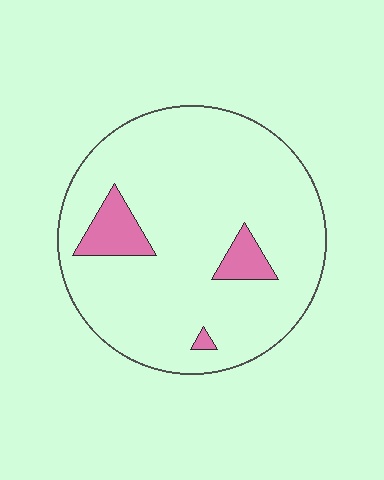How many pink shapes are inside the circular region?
3.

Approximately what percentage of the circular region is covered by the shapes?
Approximately 10%.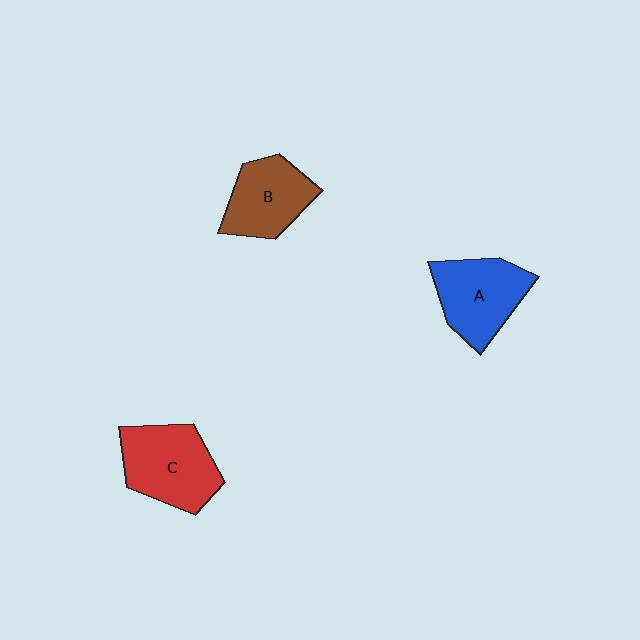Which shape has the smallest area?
Shape B (brown).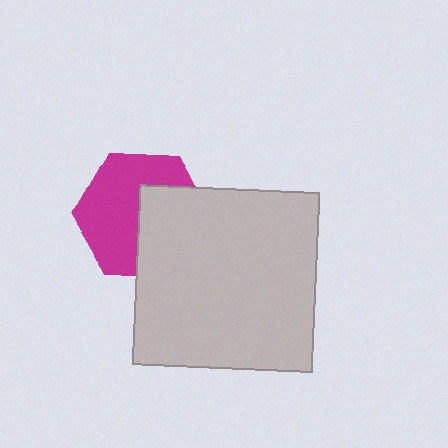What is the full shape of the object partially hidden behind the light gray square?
The partially hidden object is a magenta hexagon.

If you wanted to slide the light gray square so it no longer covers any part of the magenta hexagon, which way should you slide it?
Slide it right — that is the most direct way to separate the two shapes.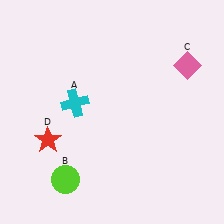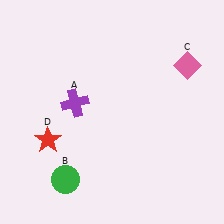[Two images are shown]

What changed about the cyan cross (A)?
In Image 1, A is cyan. In Image 2, it changed to purple.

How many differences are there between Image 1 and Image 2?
There are 2 differences between the two images.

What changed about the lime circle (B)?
In Image 1, B is lime. In Image 2, it changed to green.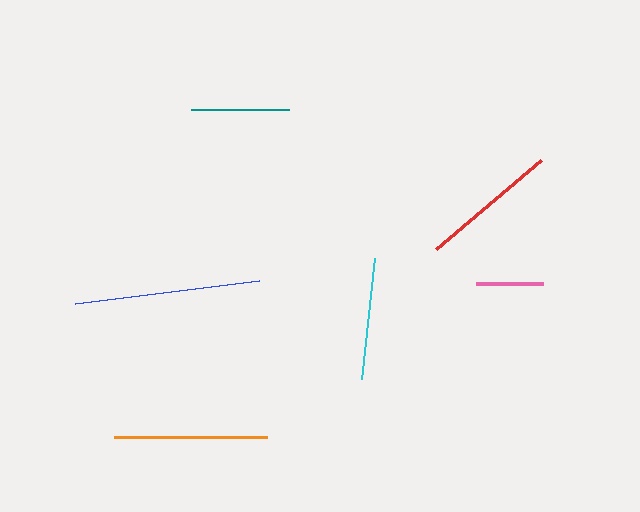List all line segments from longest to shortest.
From longest to shortest: blue, orange, red, cyan, teal, pink.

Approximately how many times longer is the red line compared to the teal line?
The red line is approximately 1.4 times the length of the teal line.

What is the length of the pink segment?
The pink segment is approximately 67 pixels long.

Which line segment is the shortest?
The pink line is the shortest at approximately 67 pixels.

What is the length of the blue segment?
The blue segment is approximately 186 pixels long.